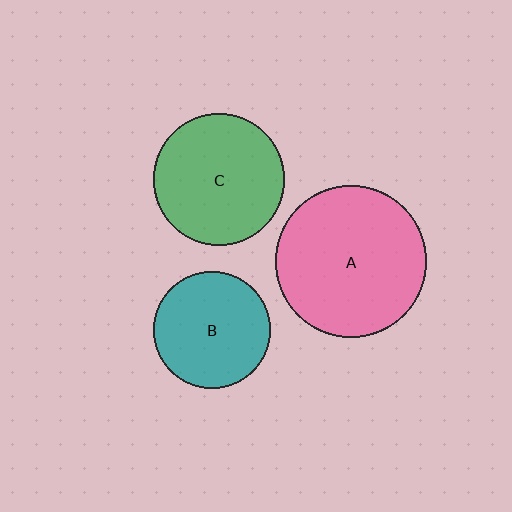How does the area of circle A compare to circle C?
Approximately 1.3 times.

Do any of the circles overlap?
No, none of the circles overlap.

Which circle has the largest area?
Circle A (pink).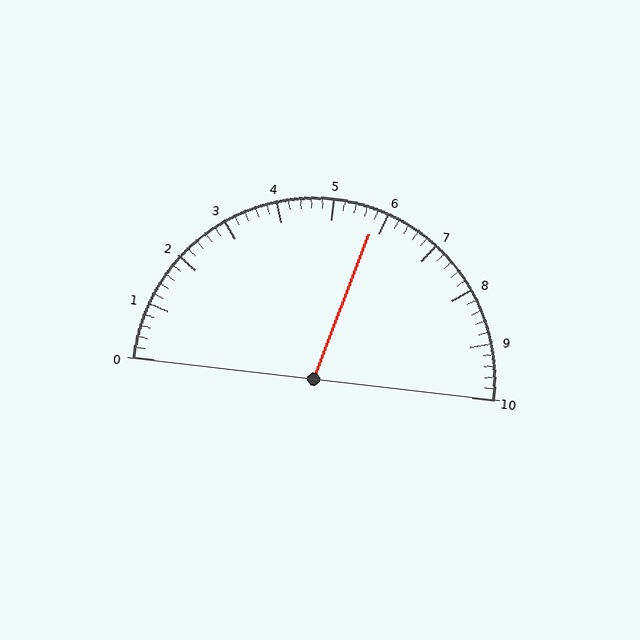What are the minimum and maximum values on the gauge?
The gauge ranges from 0 to 10.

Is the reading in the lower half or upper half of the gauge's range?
The reading is in the upper half of the range (0 to 10).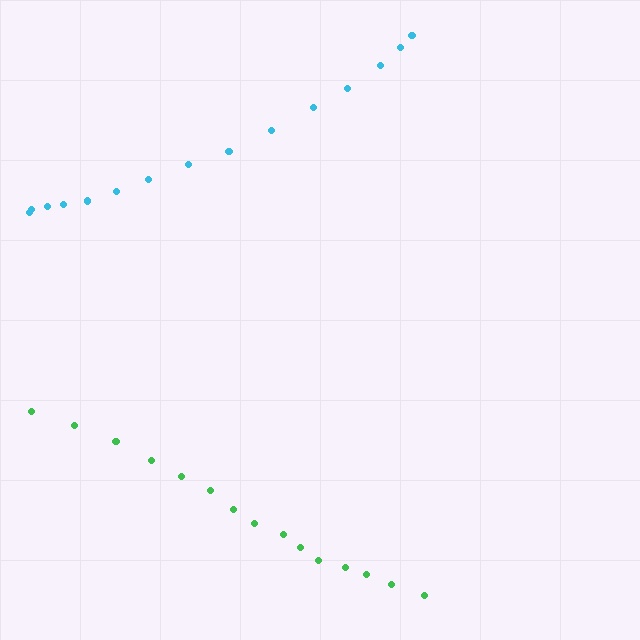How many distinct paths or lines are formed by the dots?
There are 2 distinct paths.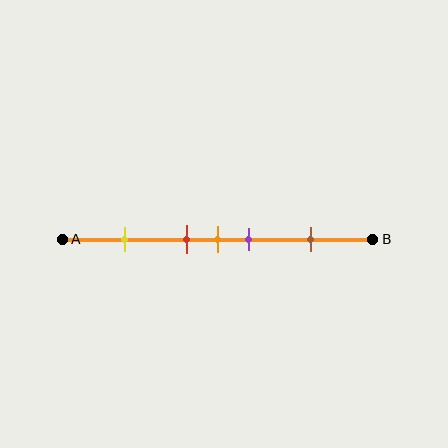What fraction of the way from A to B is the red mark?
The red mark is approximately 40% (0.4) of the way from A to B.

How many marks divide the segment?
There are 5 marks dividing the segment.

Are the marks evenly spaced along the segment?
No, the marks are not evenly spaced.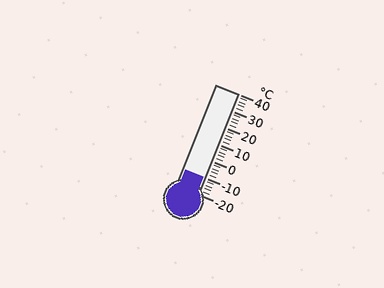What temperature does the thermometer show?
The thermometer shows approximately -10°C.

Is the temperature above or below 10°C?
The temperature is below 10°C.